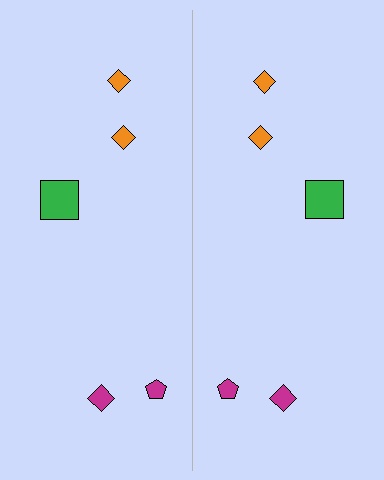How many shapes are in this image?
There are 10 shapes in this image.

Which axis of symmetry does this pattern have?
The pattern has a vertical axis of symmetry running through the center of the image.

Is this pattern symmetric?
Yes, this pattern has bilateral (reflection) symmetry.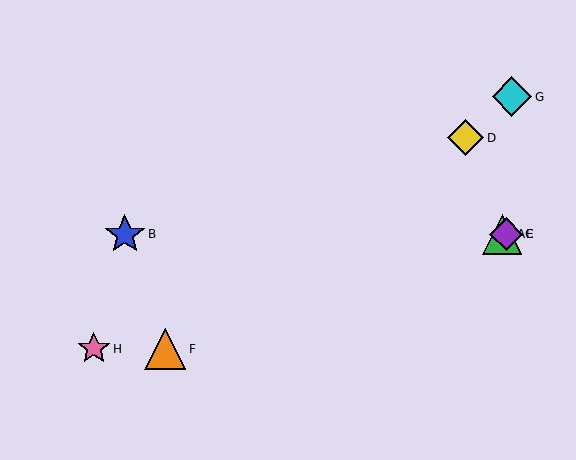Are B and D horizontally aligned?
No, B is at y≈234 and D is at y≈138.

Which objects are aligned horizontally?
Objects A, B, C, E are aligned horizontally.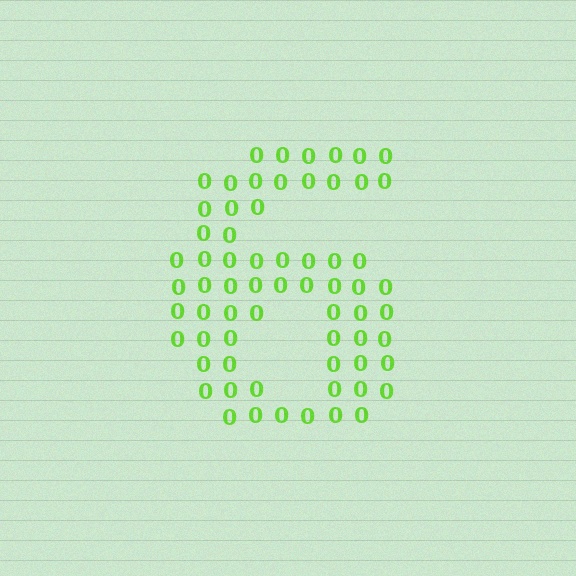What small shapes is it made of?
It is made of small digit 0's.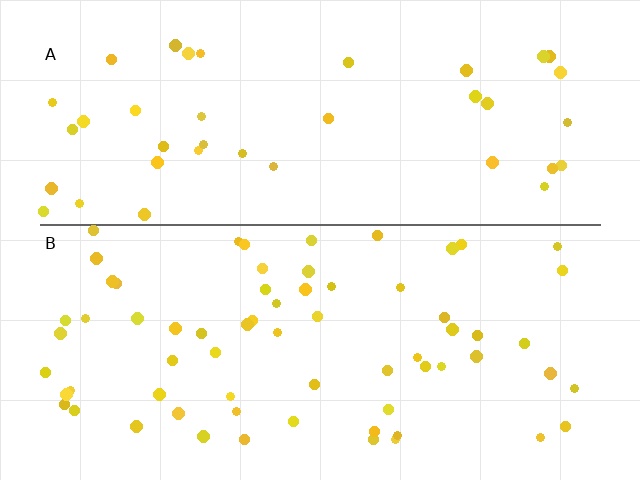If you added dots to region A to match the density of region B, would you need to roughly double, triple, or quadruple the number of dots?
Approximately double.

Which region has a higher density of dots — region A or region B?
B (the bottom).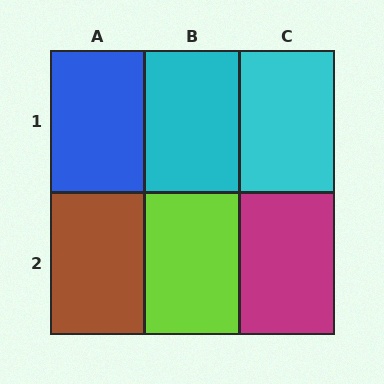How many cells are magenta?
1 cell is magenta.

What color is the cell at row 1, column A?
Blue.